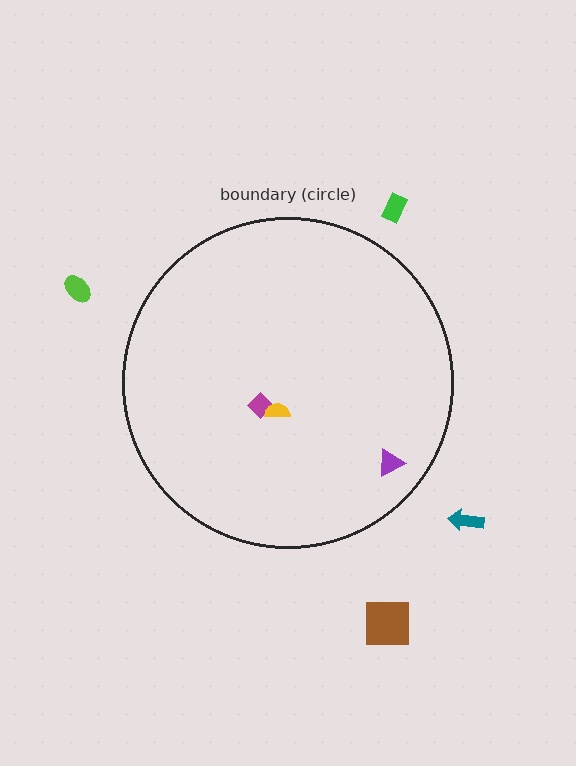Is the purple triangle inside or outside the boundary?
Inside.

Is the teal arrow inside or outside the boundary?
Outside.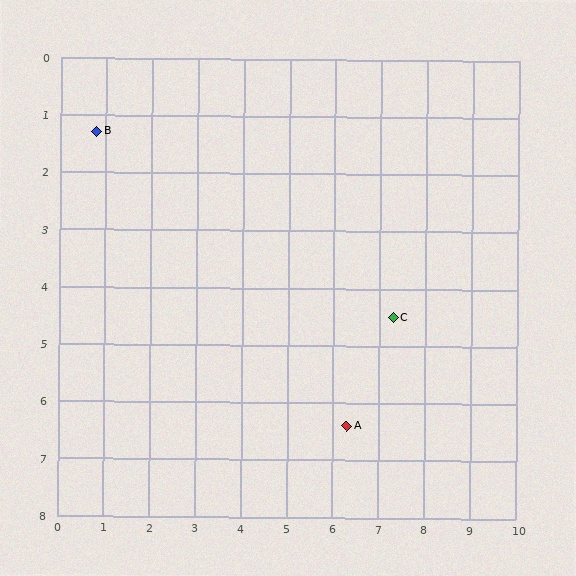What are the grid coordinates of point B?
Point B is at approximately (0.8, 1.3).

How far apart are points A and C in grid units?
Points A and C are about 2.1 grid units apart.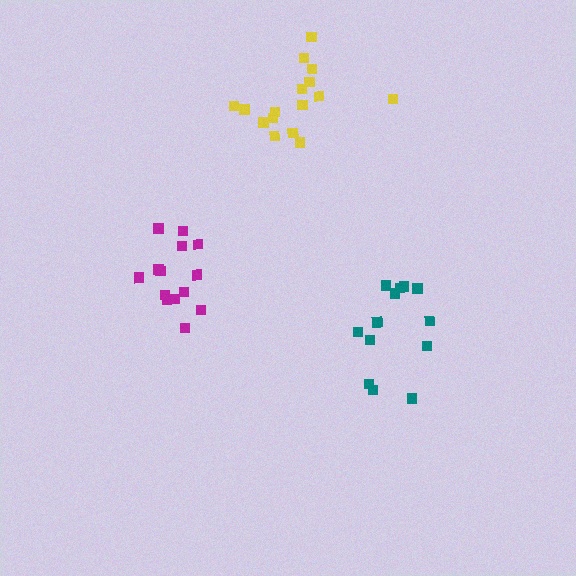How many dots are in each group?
Group 1: 14 dots, Group 2: 13 dots, Group 3: 16 dots (43 total).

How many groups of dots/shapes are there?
There are 3 groups.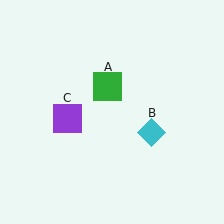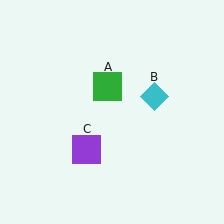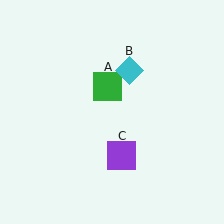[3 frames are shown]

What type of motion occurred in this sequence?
The cyan diamond (object B), purple square (object C) rotated counterclockwise around the center of the scene.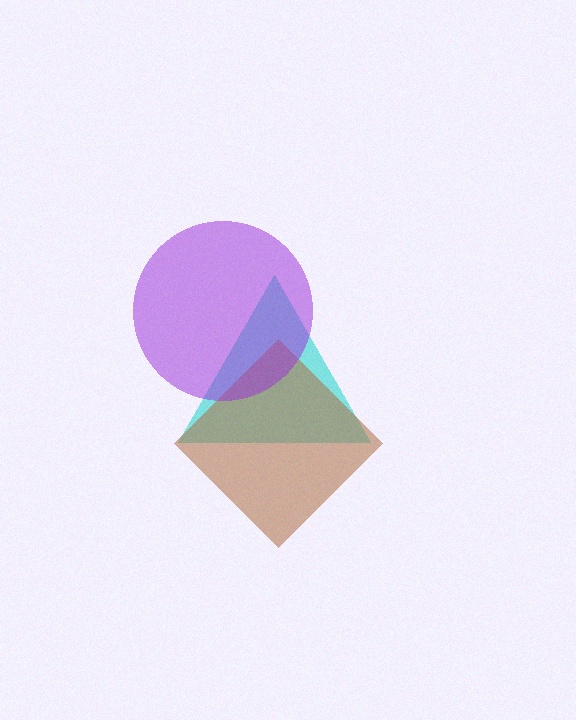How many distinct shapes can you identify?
There are 3 distinct shapes: a cyan triangle, a brown diamond, a purple circle.